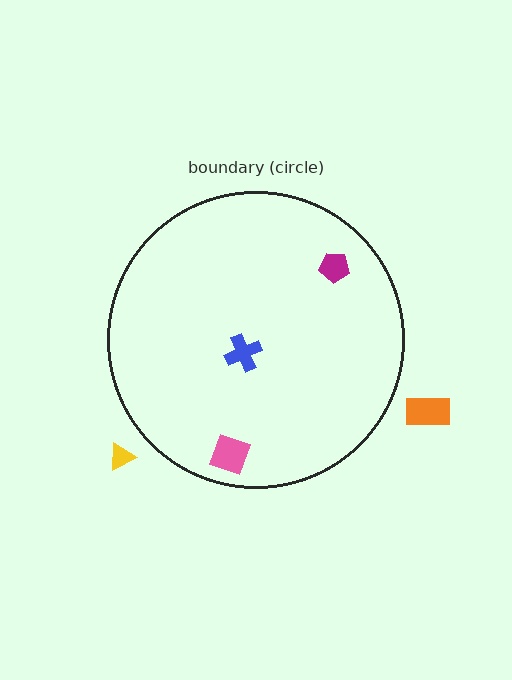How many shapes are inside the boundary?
3 inside, 2 outside.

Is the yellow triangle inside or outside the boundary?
Outside.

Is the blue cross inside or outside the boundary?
Inside.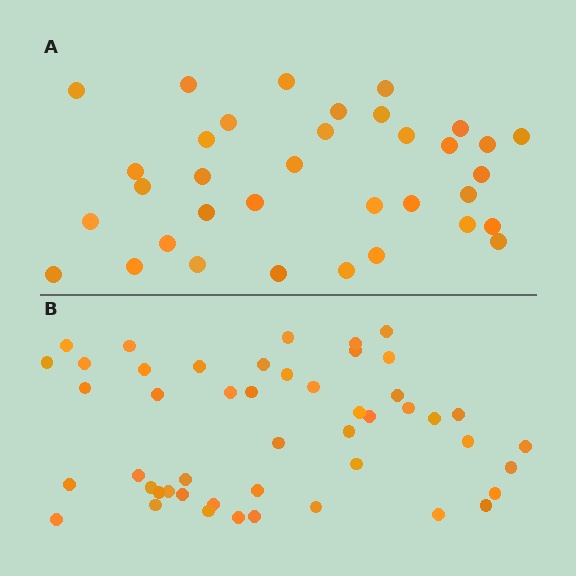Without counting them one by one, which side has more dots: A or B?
Region B (the bottom region) has more dots.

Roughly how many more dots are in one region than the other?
Region B has approximately 15 more dots than region A.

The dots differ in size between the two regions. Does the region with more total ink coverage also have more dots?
No. Region A has more total ink coverage because its dots are larger, but region B actually contains more individual dots. Total area can be misleading — the number of items is what matters here.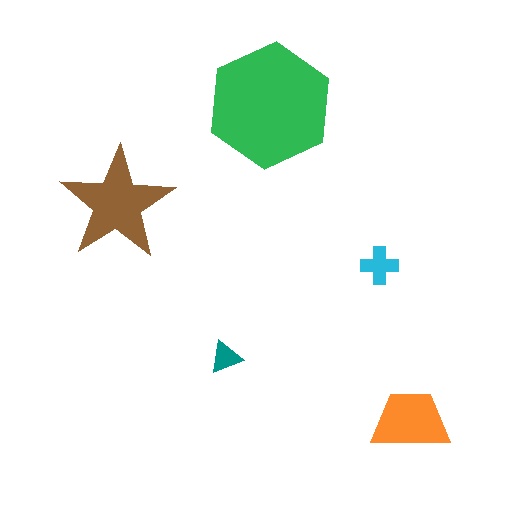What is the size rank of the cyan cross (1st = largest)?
4th.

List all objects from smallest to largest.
The teal triangle, the cyan cross, the orange trapezoid, the brown star, the green hexagon.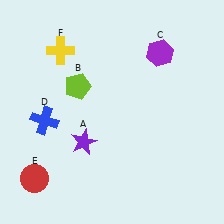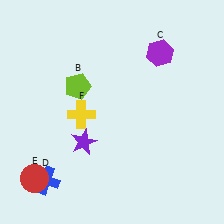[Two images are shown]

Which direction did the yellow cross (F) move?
The yellow cross (F) moved down.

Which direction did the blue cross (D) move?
The blue cross (D) moved down.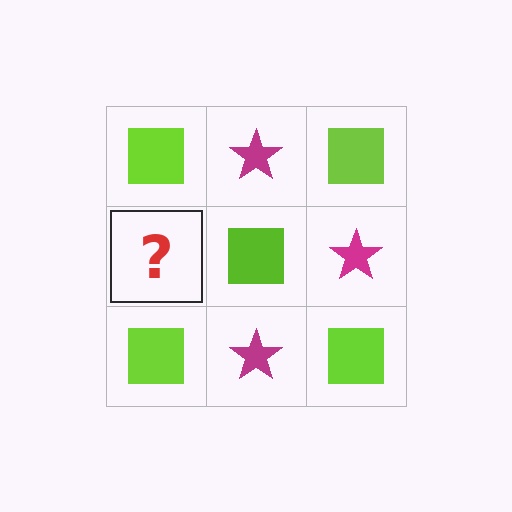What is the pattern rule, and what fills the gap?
The rule is that it alternates lime square and magenta star in a checkerboard pattern. The gap should be filled with a magenta star.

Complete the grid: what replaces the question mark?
The question mark should be replaced with a magenta star.